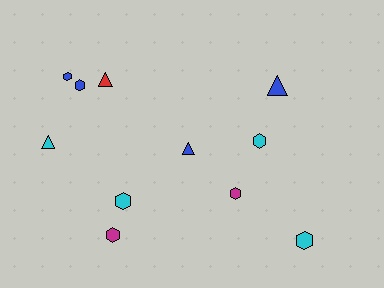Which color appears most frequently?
Blue, with 4 objects.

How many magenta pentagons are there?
There are no magenta pentagons.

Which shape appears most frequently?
Hexagon, with 7 objects.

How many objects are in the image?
There are 11 objects.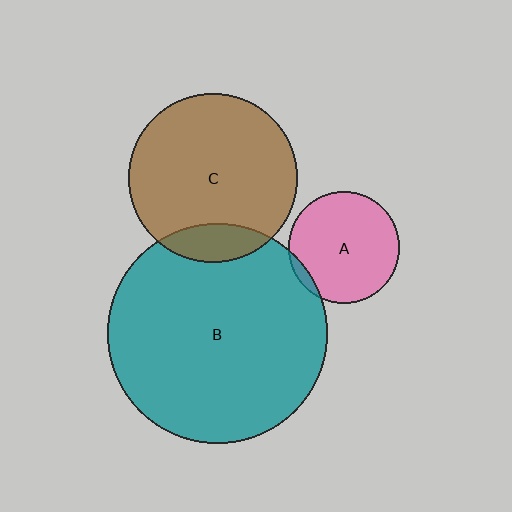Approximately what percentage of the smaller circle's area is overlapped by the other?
Approximately 5%.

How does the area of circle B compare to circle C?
Approximately 1.7 times.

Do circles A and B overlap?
Yes.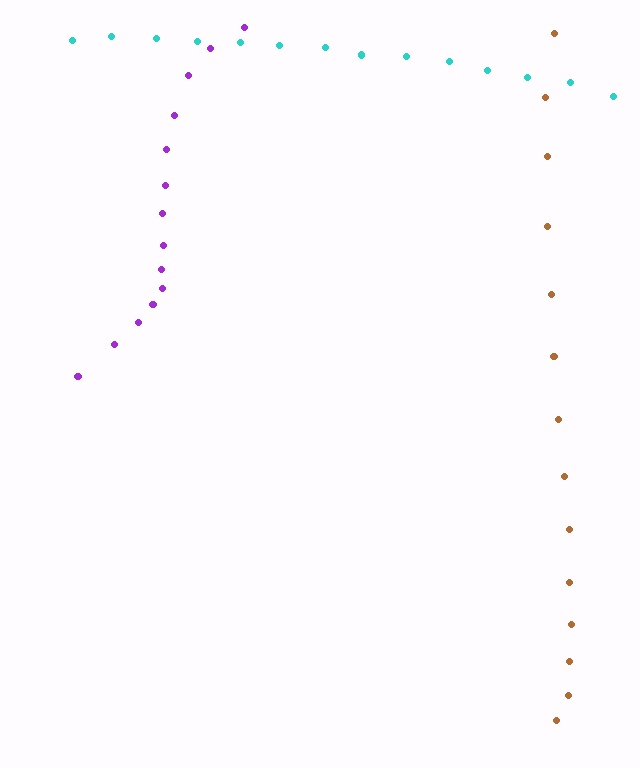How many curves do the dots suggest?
There are 3 distinct paths.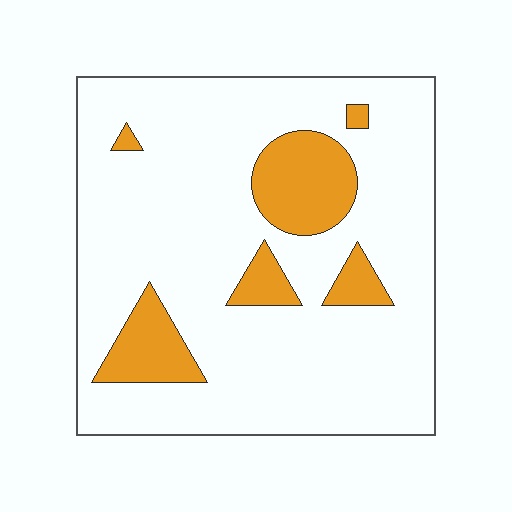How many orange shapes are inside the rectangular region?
6.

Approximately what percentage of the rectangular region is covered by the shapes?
Approximately 15%.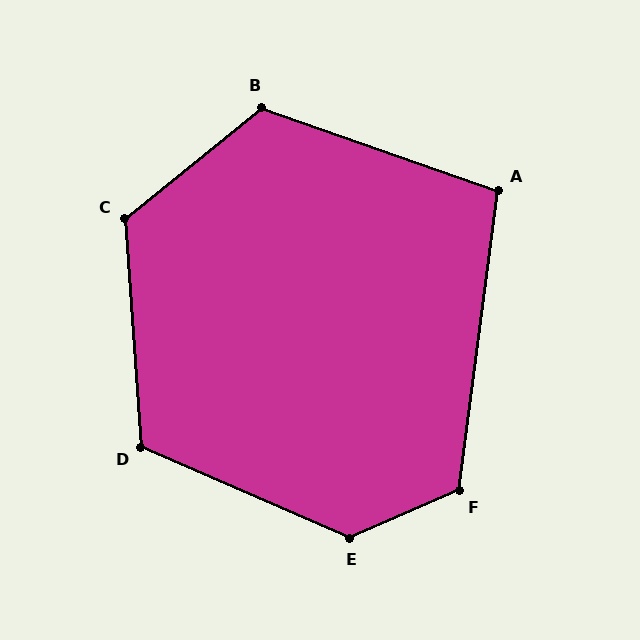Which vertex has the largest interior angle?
E, at approximately 133 degrees.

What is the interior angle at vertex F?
Approximately 121 degrees (obtuse).